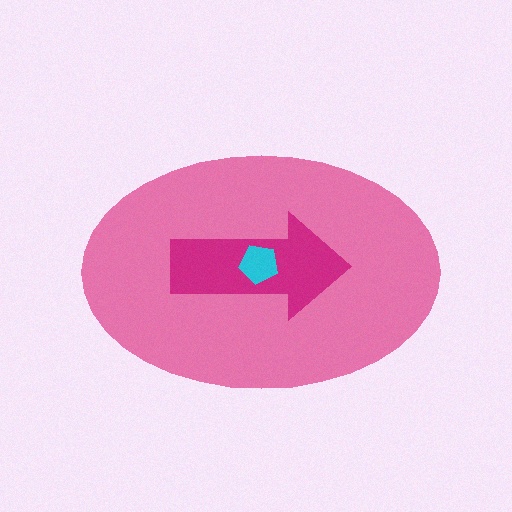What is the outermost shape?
The pink ellipse.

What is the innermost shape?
The cyan pentagon.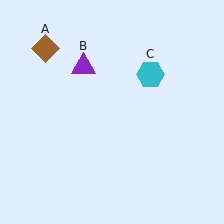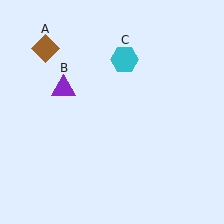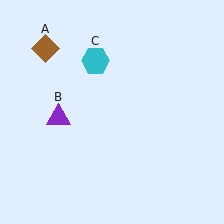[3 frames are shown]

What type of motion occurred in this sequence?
The purple triangle (object B), cyan hexagon (object C) rotated counterclockwise around the center of the scene.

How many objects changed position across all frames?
2 objects changed position: purple triangle (object B), cyan hexagon (object C).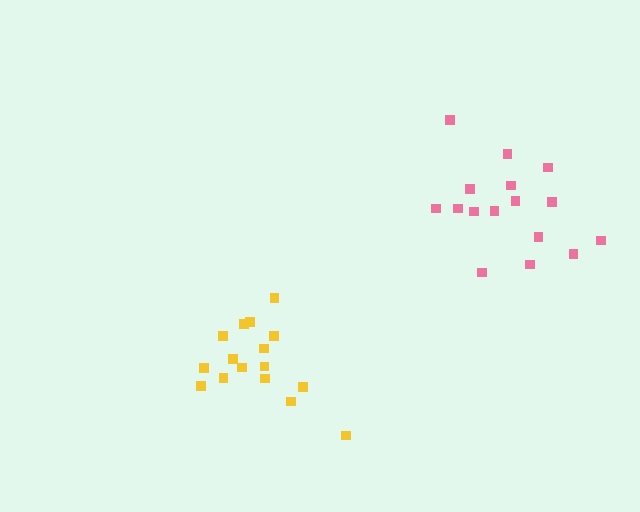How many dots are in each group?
Group 1: 16 dots, Group 2: 16 dots (32 total).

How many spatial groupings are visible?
There are 2 spatial groupings.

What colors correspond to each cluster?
The clusters are colored: pink, yellow.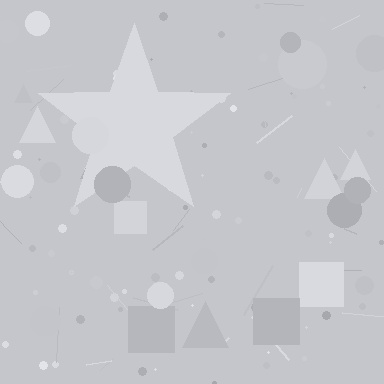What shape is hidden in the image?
A star is hidden in the image.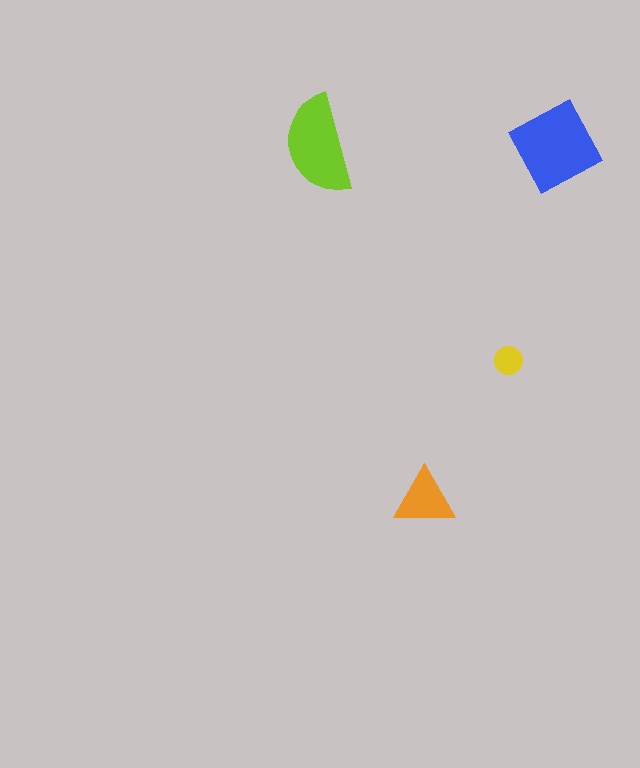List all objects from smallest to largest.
The yellow circle, the orange triangle, the lime semicircle, the blue diamond.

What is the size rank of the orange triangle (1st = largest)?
3rd.